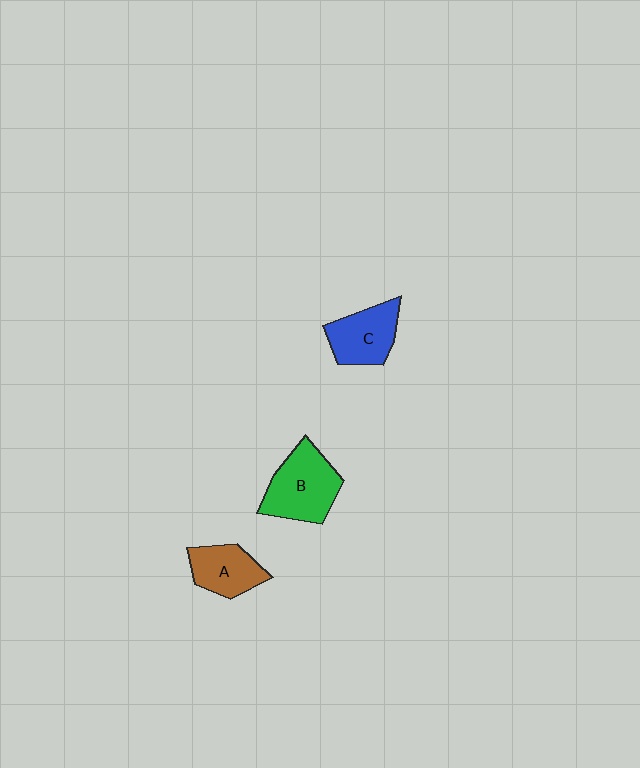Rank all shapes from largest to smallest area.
From largest to smallest: B (green), C (blue), A (brown).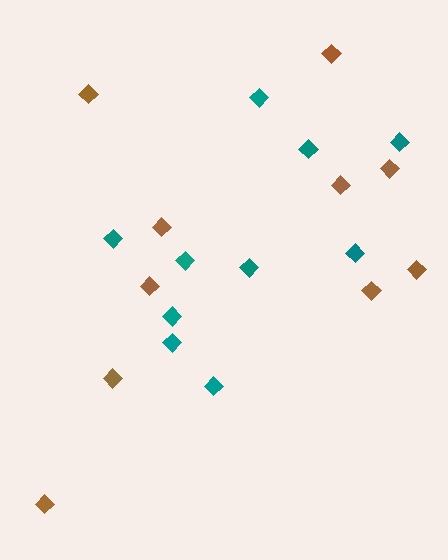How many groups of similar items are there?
There are 2 groups: one group of brown diamonds (10) and one group of teal diamonds (10).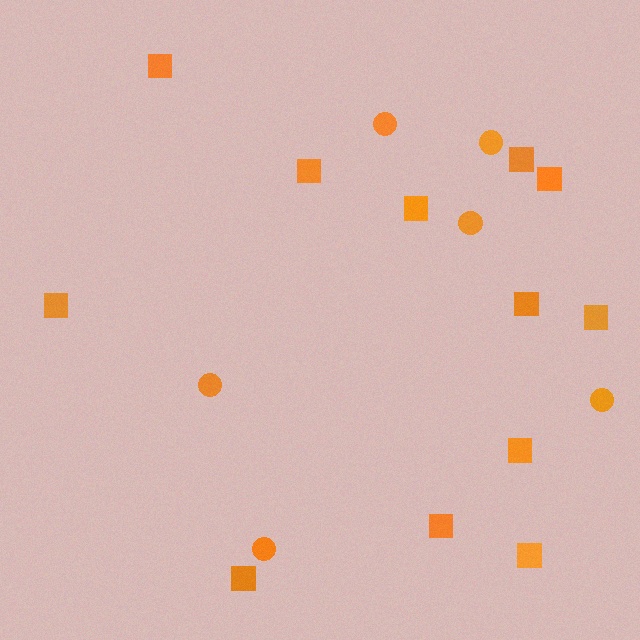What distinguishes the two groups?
There are 2 groups: one group of circles (6) and one group of squares (12).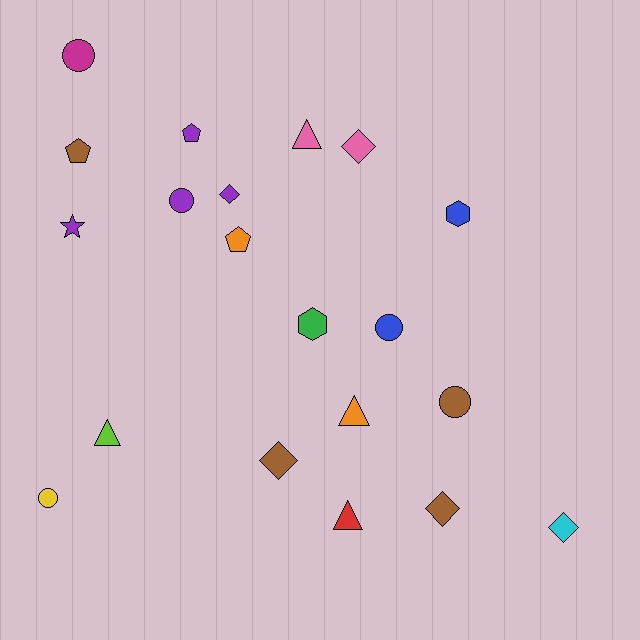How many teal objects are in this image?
There are no teal objects.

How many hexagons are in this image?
There are 2 hexagons.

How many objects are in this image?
There are 20 objects.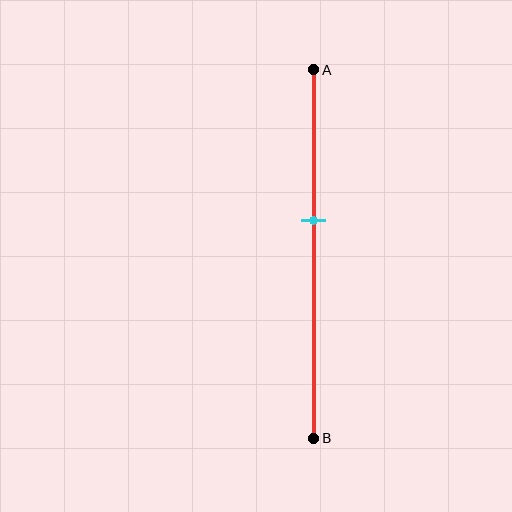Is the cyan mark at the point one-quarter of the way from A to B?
No, the mark is at about 40% from A, not at the 25% one-quarter point.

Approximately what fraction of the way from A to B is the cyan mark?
The cyan mark is approximately 40% of the way from A to B.